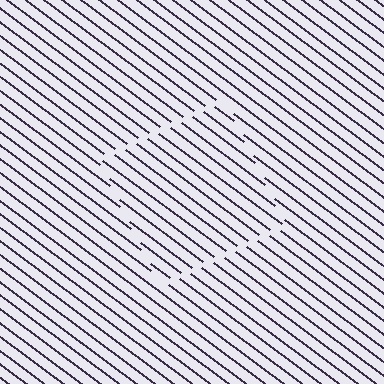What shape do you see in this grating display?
An illusory square. The interior of the shape contains the same grating, shifted by half a period — the contour is defined by the phase discontinuity where line-ends from the inner and outer gratings abut.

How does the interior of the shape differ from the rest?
The interior of the shape contains the same grating, shifted by half a period — the contour is defined by the phase discontinuity where line-ends from the inner and outer gratings abut.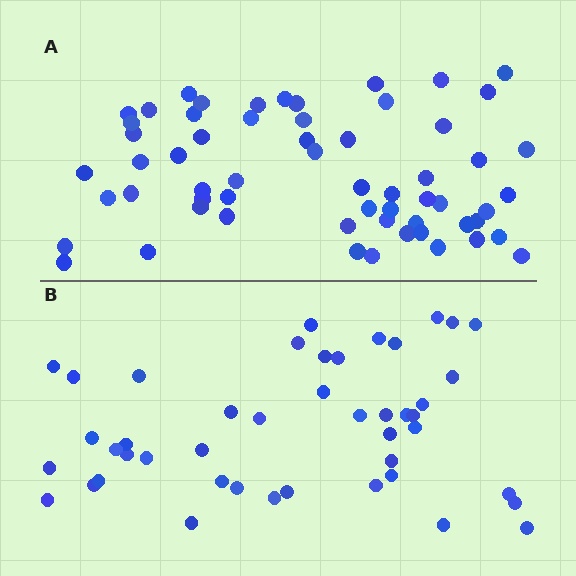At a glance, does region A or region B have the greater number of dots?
Region A (the top region) has more dots.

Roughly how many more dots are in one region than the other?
Region A has approximately 15 more dots than region B.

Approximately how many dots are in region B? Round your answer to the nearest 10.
About 40 dots. (The exact count is 45, which rounds to 40.)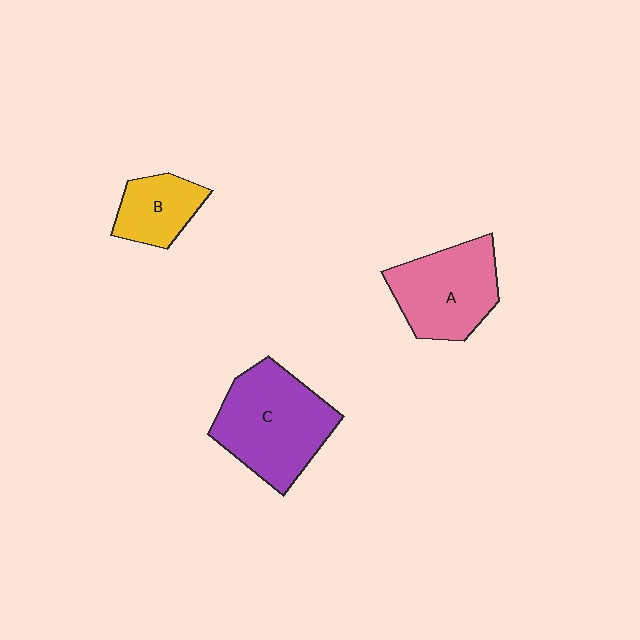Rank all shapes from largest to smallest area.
From largest to smallest: C (purple), A (pink), B (yellow).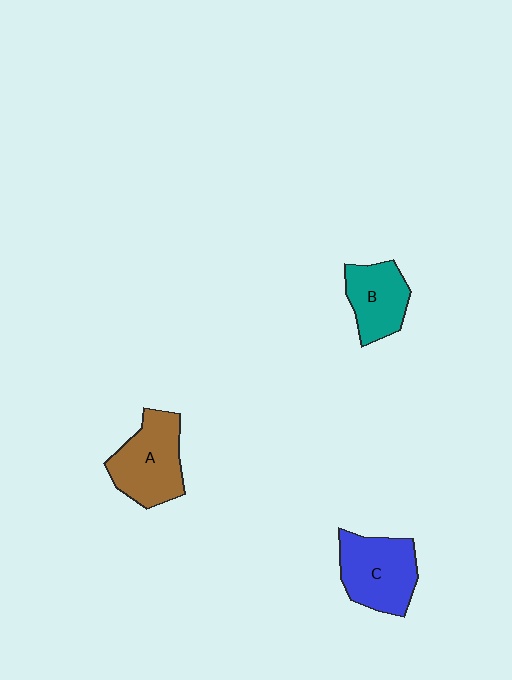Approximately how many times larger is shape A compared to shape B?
Approximately 1.3 times.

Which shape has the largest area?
Shape A (brown).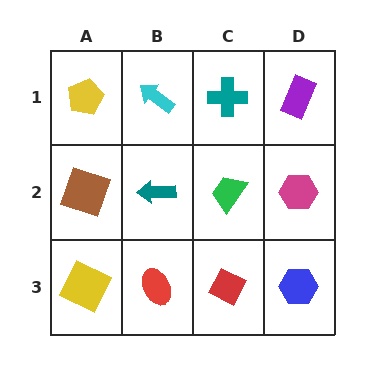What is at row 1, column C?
A teal cross.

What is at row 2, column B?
A teal arrow.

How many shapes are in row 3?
4 shapes.